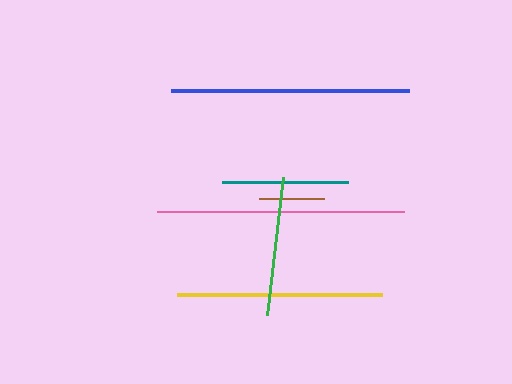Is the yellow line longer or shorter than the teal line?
The yellow line is longer than the teal line.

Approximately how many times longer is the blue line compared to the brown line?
The blue line is approximately 3.6 times the length of the brown line.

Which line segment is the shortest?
The brown line is the shortest at approximately 65 pixels.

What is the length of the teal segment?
The teal segment is approximately 127 pixels long.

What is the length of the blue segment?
The blue segment is approximately 239 pixels long.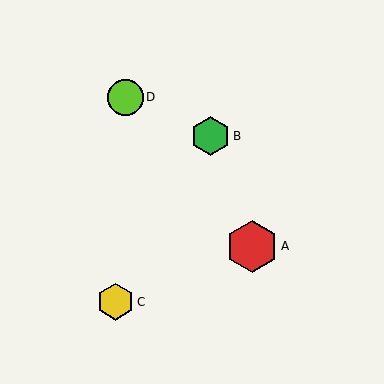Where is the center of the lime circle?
The center of the lime circle is at (125, 97).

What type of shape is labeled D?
Shape D is a lime circle.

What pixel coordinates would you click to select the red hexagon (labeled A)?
Click at (252, 246) to select the red hexagon A.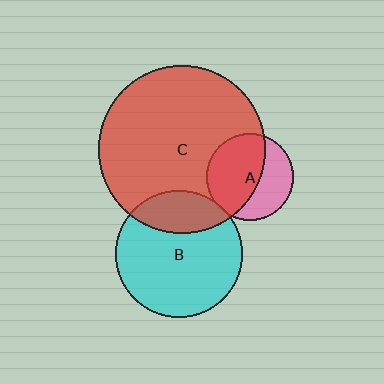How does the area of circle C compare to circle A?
Approximately 3.7 times.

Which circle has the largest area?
Circle C (red).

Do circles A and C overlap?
Yes.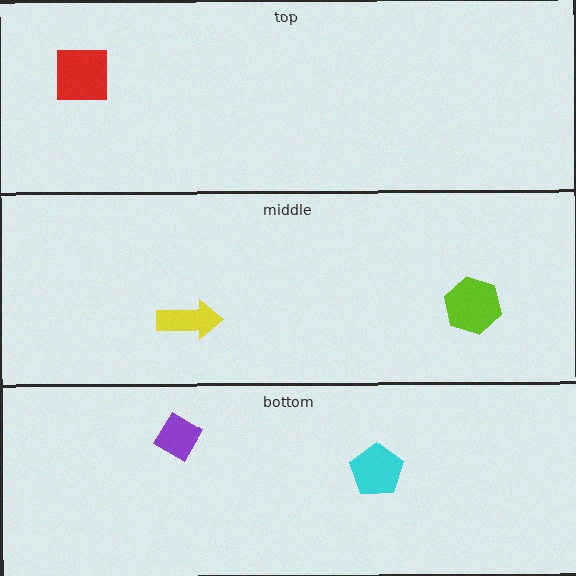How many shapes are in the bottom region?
2.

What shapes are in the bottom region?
The cyan pentagon, the purple diamond.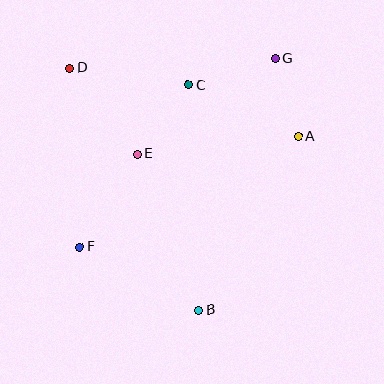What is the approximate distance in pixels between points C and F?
The distance between C and F is approximately 195 pixels.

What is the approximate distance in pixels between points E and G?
The distance between E and G is approximately 168 pixels.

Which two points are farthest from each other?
Points B and D are farthest from each other.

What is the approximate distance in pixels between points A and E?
The distance between A and E is approximately 162 pixels.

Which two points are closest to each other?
Points A and G are closest to each other.